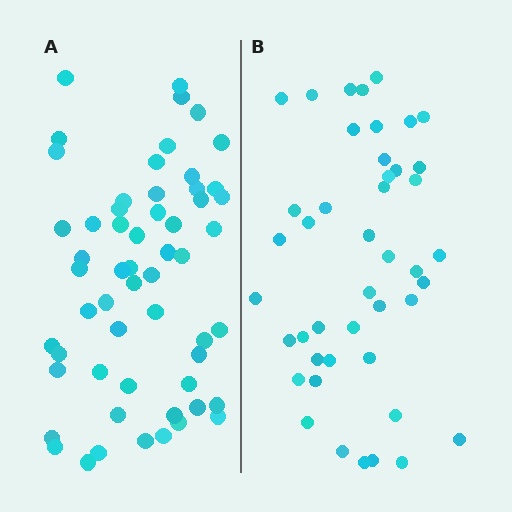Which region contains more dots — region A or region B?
Region A (the left region) has more dots.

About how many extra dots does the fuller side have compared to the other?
Region A has approximately 15 more dots than region B.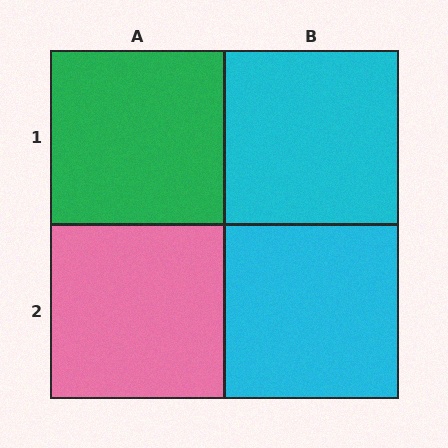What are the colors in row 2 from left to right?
Pink, cyan.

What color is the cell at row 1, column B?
Cyan.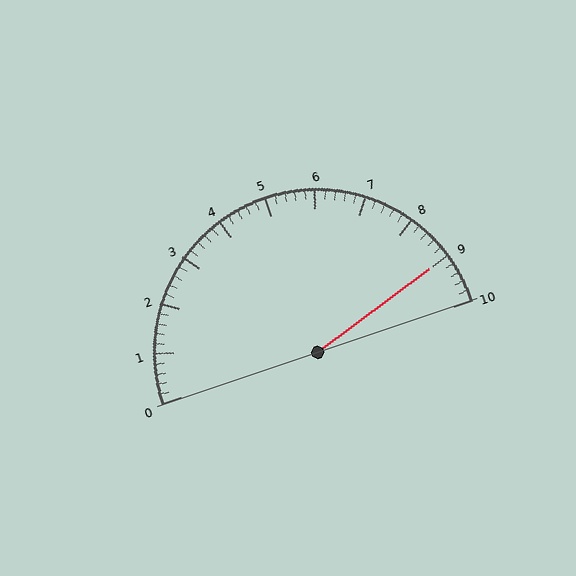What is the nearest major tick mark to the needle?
The nearest major tick mark is 9.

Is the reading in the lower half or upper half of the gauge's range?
The reading is in the upper half of the range (0 to 10).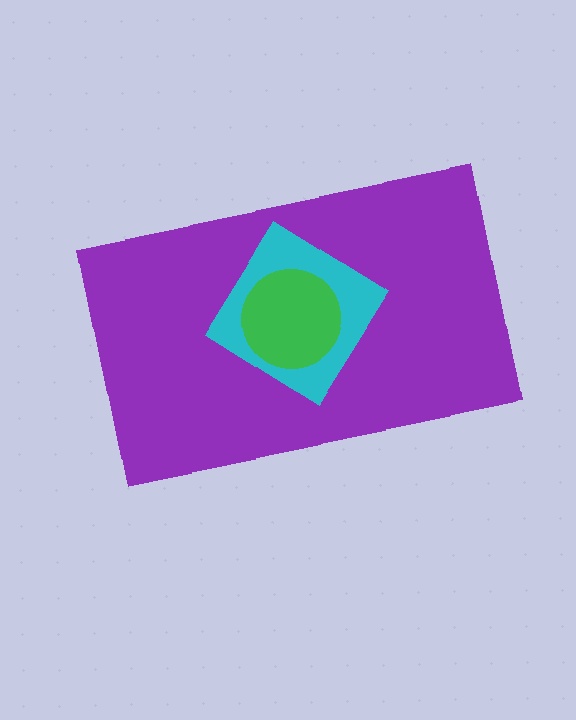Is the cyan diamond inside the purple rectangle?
Yes.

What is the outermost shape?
The purple rectangle.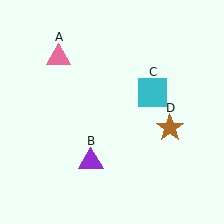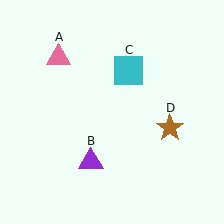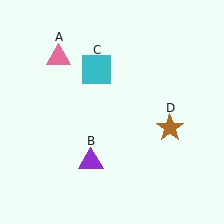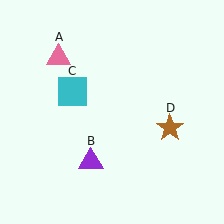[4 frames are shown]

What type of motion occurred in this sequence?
The cyan square (object C) rotated counterclockwise around the center of the scene.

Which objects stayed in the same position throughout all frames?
Pink triangle (object A) and purple triangle (object B) and brown star (object D) remained stationary.